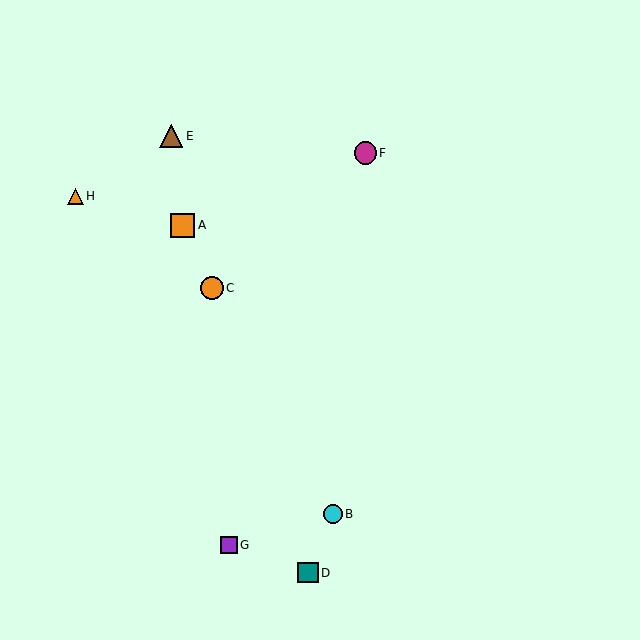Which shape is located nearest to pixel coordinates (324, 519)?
The cyan circle (labeled B) at (333, 514) is nearest to that location.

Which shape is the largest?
The orange square (labeled A) is the largest.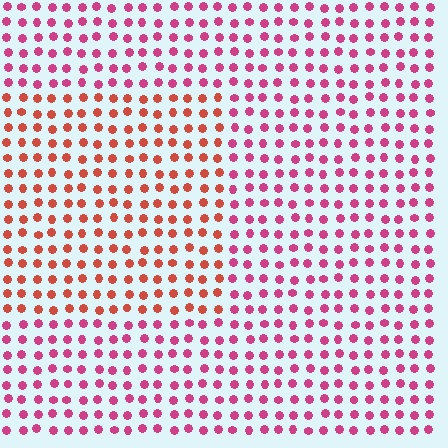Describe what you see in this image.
The image is filled with small magenta elements in a uniform arrangement. A rectangle-shaped region is visible where the elements are tinted to a slightly different hue, forming a subtle color boundary.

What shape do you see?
I see a rectangle.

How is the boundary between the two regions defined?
The boundary is defined purely by a slight shift in hue (about 36 degrees). Spacing, size, and orientation are identical on both sides.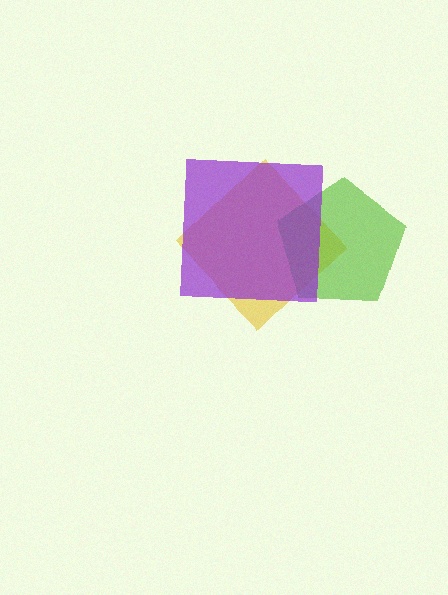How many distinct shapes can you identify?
There are 3 distinct shapes: a yellow diamond, a lime pentagon, a purple square.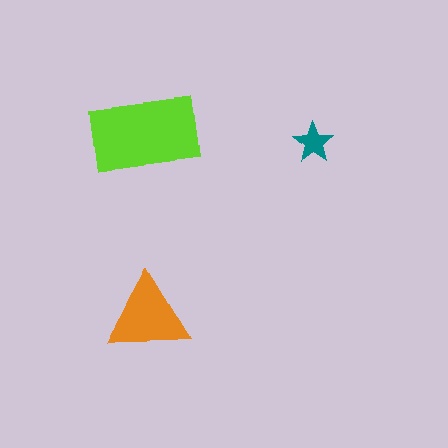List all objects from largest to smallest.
The lime rectangle, the orange triangle, the teal star.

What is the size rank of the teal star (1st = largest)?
3rd.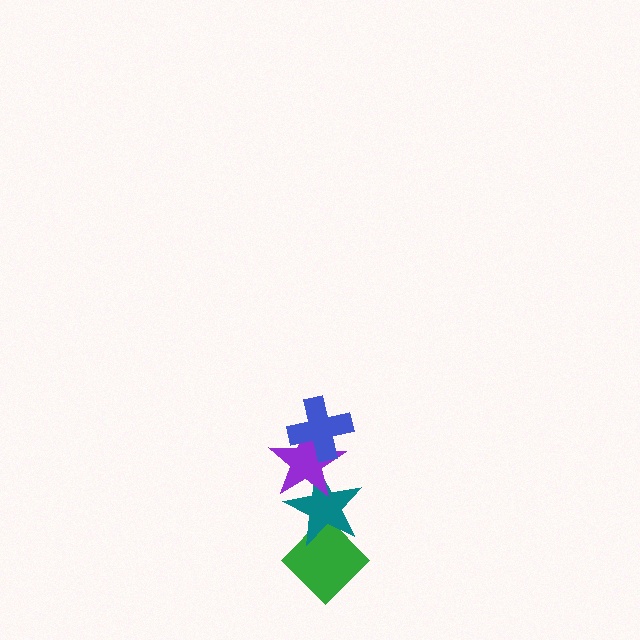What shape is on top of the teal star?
The purple star is on top of the teal star.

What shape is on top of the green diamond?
The teal star is on top of the green diamond.